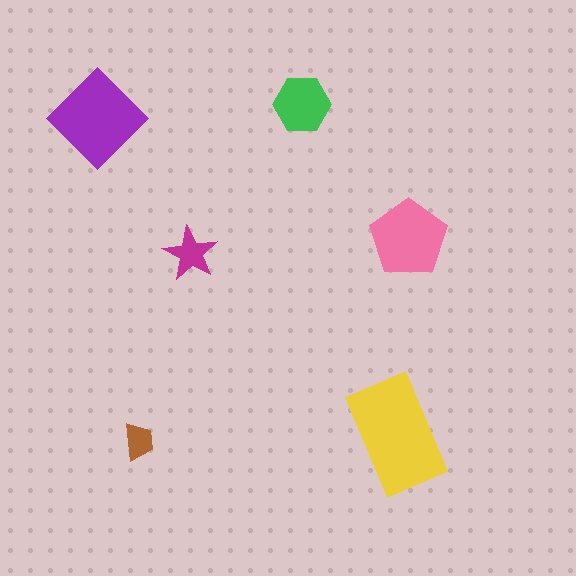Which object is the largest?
The yellow rectangle.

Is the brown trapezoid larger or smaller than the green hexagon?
Smaller.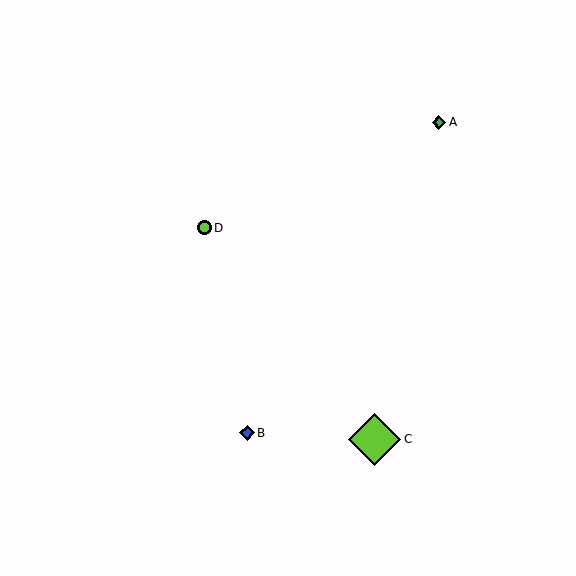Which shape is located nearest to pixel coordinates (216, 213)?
The lime circle (labeled D) at (204, 228) is nearest to that location.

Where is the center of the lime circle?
The center of the lime circle is at (204, 228).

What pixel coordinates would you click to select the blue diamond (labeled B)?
Click at (247, 433) to select the blue diamond B.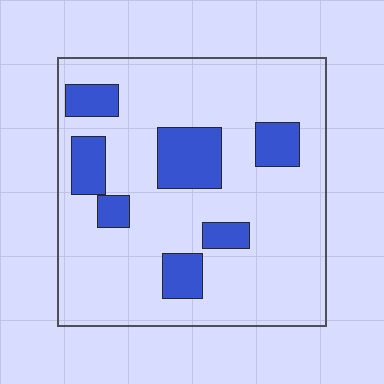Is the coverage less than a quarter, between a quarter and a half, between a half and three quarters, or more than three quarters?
Less than a quarter.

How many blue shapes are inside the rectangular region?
7.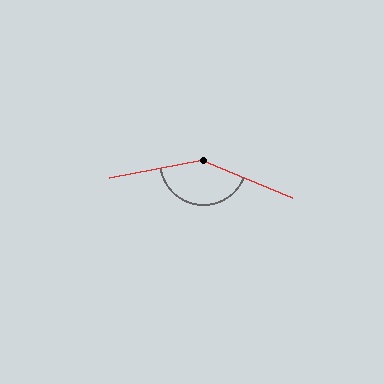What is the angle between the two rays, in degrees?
Approximately 147 degrees.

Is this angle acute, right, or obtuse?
It is obtuse.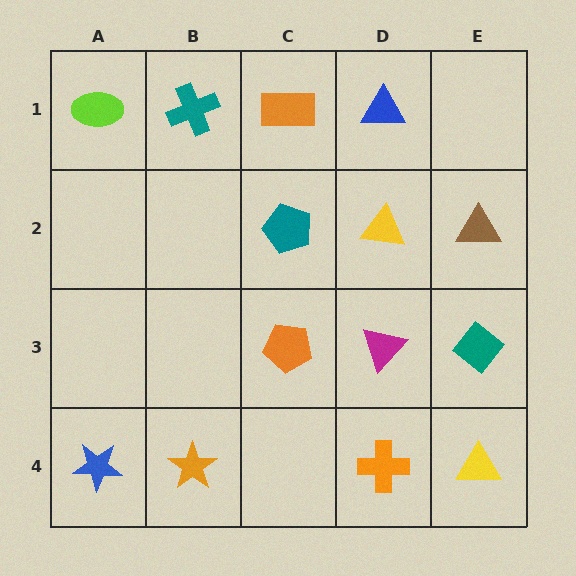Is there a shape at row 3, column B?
No, that cell is empty.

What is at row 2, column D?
A yellow triangle.